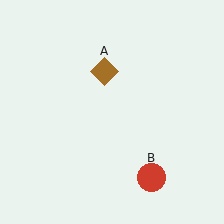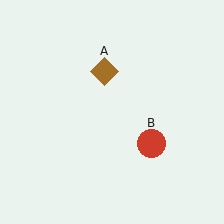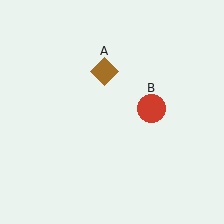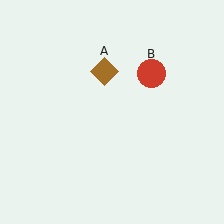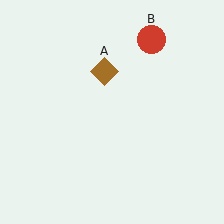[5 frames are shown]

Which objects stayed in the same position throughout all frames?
Brown diamond (object A) remained stationary.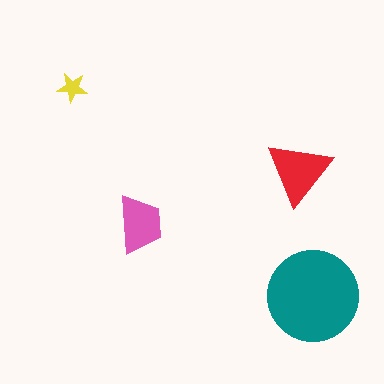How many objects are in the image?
There are 4 objects in the image.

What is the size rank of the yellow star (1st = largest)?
4th.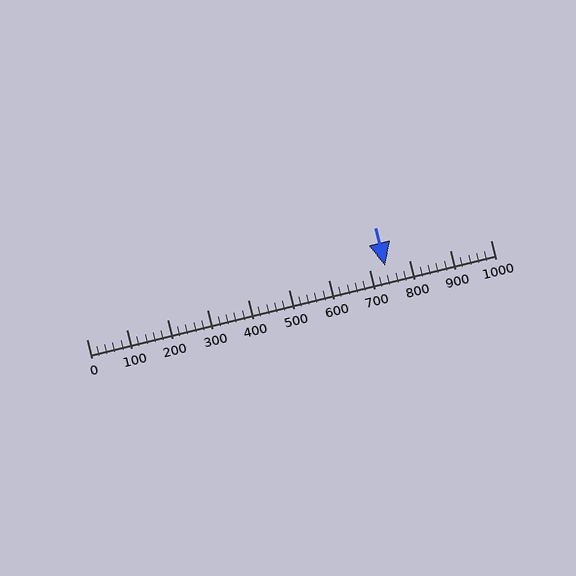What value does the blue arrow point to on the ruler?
The blue arrow points to approximately 740.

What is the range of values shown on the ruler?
The ruler shows values from 0 to 1000.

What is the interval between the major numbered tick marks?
The major tick marks are spaced 100 units apart.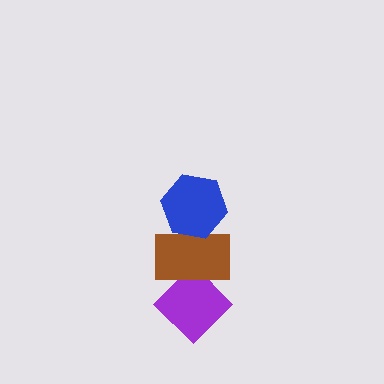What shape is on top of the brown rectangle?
The blue hexagon is on top of the brown rectangle.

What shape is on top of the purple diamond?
The brown rectangle is on top of the purple diamond.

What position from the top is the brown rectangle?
The brown rectangle is 2nd from the top.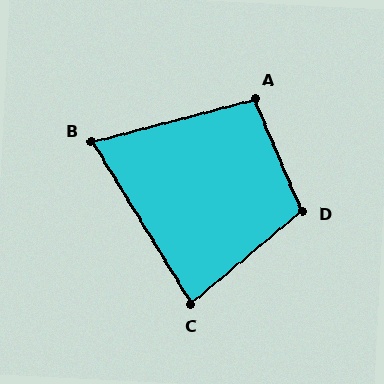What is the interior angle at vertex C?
Approximately 82 degrees (acute).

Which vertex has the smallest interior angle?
B, at approximately 73 degrees.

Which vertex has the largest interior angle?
D, at approximately 107 degrees.